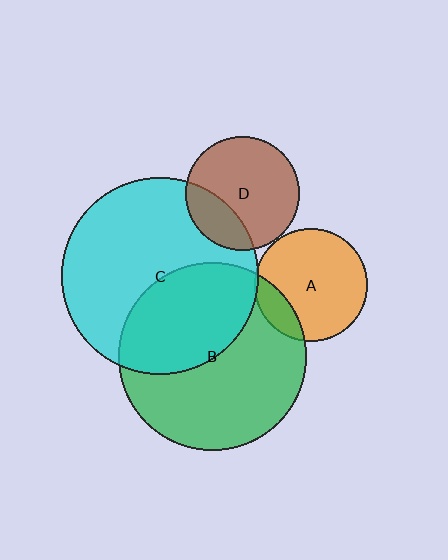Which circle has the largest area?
Circle C (cyan).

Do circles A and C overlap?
Yes.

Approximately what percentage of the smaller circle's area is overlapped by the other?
Approximately 5%.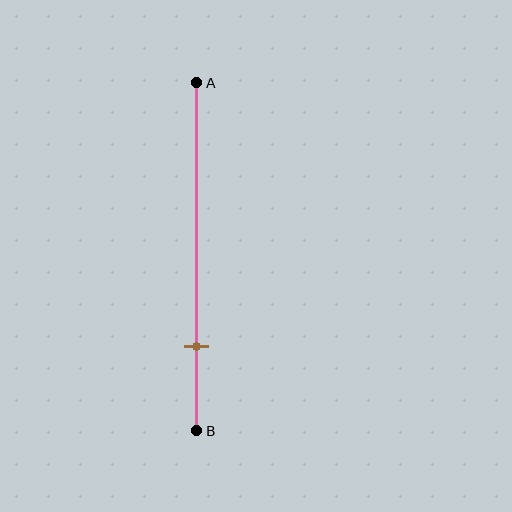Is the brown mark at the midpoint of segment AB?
No, the mark is at about 75% from A, not at the 50% midpoint.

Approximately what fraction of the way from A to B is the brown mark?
The brown mark is approximately 75% of the way from A to B.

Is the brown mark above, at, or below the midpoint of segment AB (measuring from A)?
The brown mark is below the midpoint of segment AB.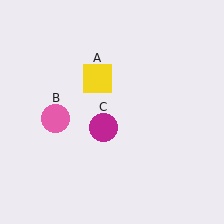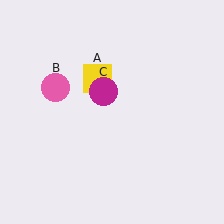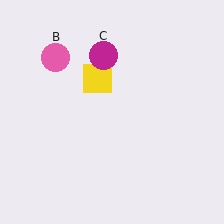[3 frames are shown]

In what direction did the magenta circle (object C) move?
The magenta circle (object C) moved up.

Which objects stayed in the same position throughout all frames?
Yellow square (object A) remained stationary.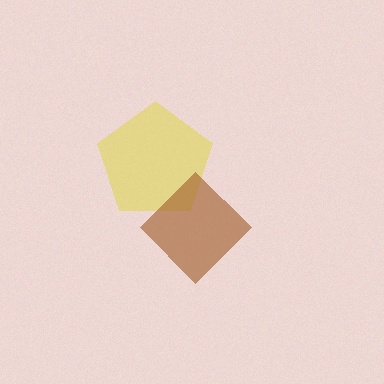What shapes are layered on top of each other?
The layered shapes are: a yellow pentagon, a brown diamond.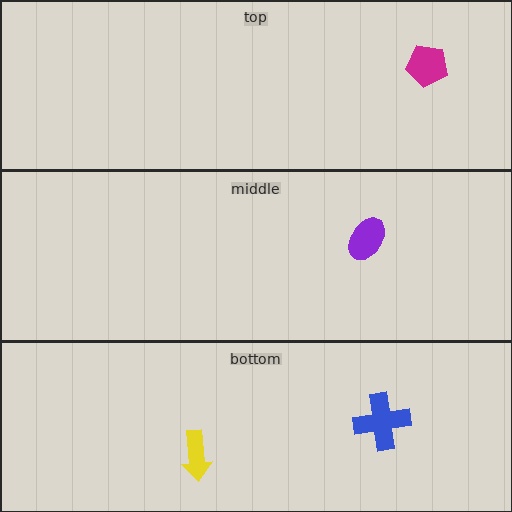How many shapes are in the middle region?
1.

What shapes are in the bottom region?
The yellow arrow, the blue cross.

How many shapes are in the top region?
1.